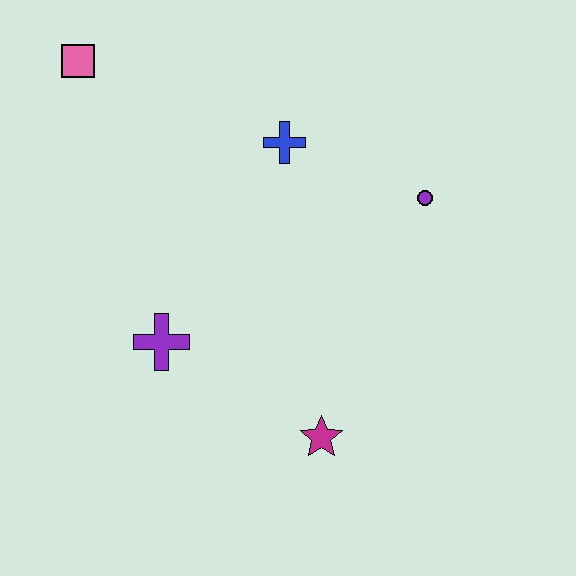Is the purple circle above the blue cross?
No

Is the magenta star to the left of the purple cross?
No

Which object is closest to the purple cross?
The magenta star is closest to the purple cross.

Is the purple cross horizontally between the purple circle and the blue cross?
No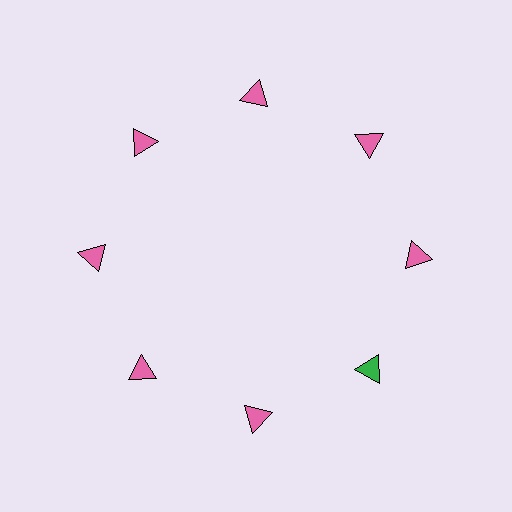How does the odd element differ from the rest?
It has a different color: green instead of pink.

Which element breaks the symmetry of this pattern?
The green triangle at roughly the 4 o'clock position breaks the symmetry. All other shapes are pink triangles.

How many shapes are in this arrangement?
There are 8 shapes arranged in a ring pattern.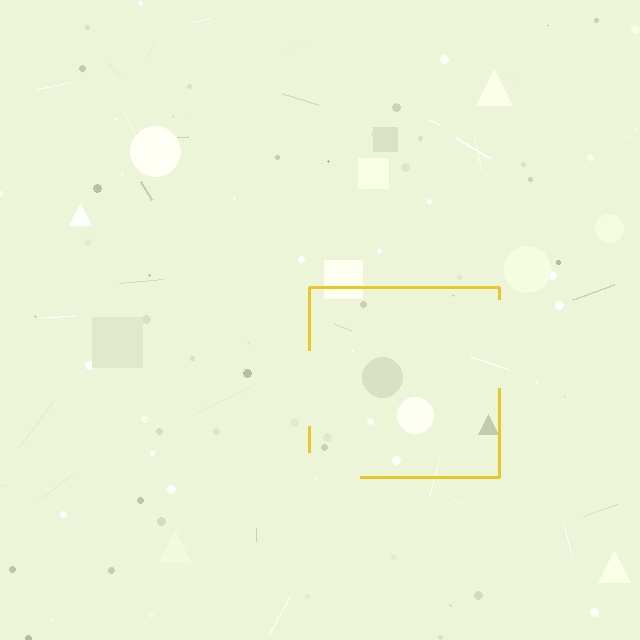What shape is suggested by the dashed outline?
The dashed outline suggests a square.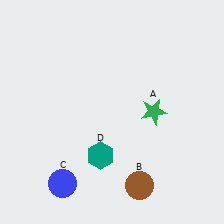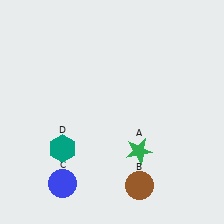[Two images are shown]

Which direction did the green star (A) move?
The green star (A) moved down.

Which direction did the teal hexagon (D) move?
The teal hexagon (D) moved left.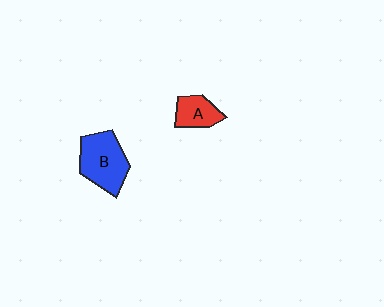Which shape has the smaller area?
Shape A (red).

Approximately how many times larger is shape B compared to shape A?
Approximately 1.8 times.